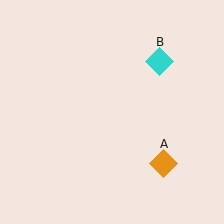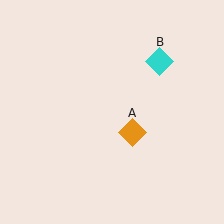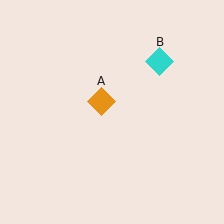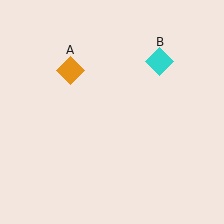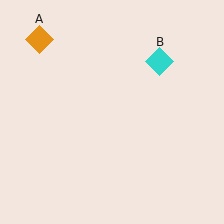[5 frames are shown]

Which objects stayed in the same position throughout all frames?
Cyan diamond (object B) remained stationary.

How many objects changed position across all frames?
1 object changed position: orange diamond (object A).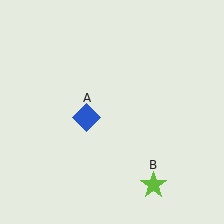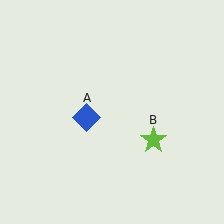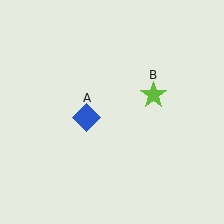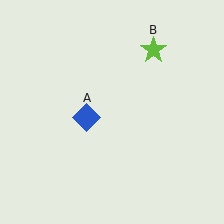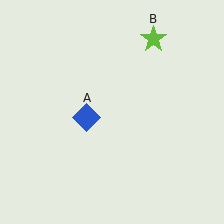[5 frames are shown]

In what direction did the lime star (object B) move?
The lime star (object B) moved up.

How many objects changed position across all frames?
1 object changed position: lime star (object B).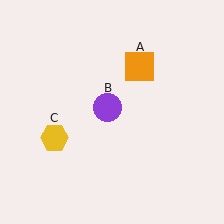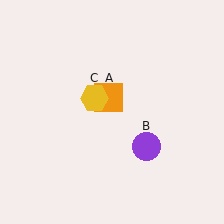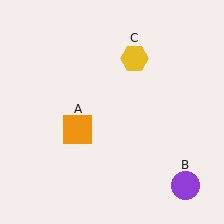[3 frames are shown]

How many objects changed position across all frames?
3 objects changed position: orange square (object A), purple circle (object B), yellow hexagon (object C).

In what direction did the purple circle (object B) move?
The purple circle (object B) moved down and to the right.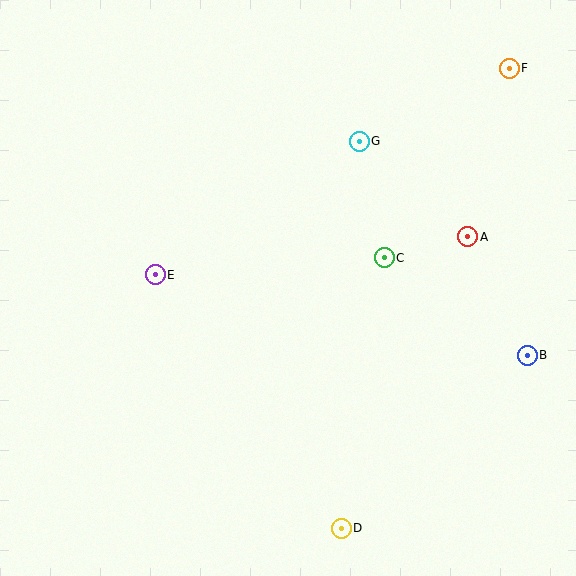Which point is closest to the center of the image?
Point C at (384, 258) is closest to the center.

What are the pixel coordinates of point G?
Point G is at (359, 141).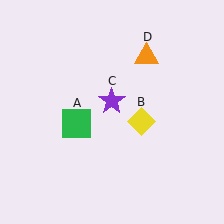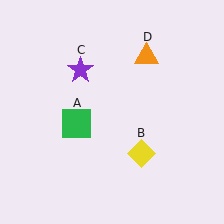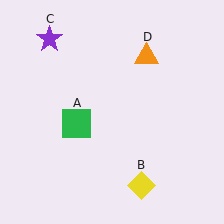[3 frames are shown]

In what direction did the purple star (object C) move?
The purple star (object C) moved up and to the left.